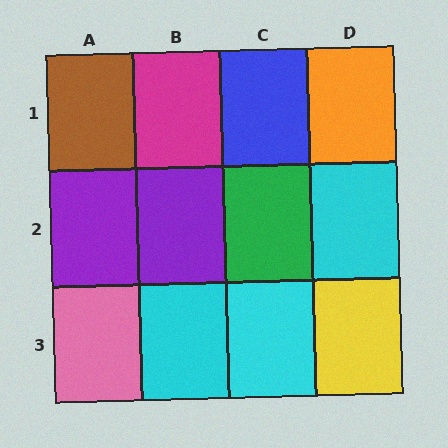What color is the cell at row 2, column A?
Purple.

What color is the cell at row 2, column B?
Purple.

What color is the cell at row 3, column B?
Cyan.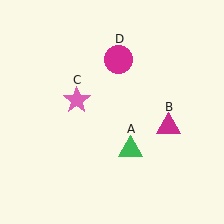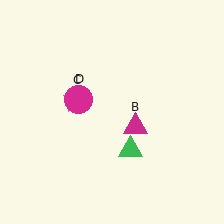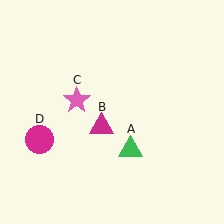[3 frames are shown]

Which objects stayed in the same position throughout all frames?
Green triangle (object A) and pink star (object C) remained stationary.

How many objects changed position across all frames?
2 objects changed position: magenta triangle (object B), magenta circle (object D).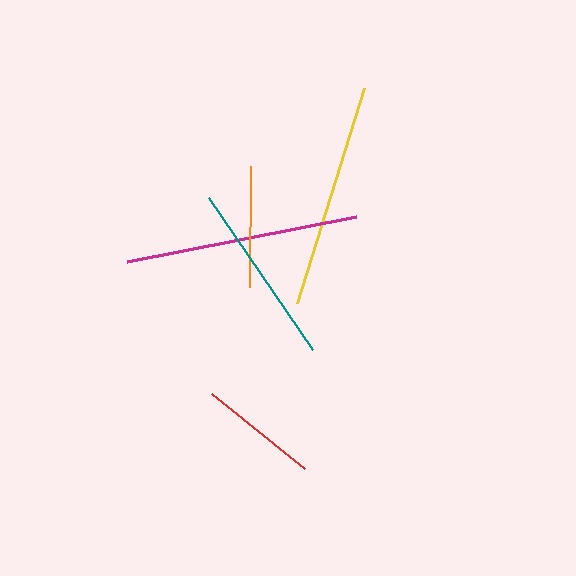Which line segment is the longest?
The magenta line is the longest at approximately 233 pixels.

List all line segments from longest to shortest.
From longest to shortest: magenta, yellow, teal, orange, red.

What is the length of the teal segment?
The teal segment is approximately 185 pixels long.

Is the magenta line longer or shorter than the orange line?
The magenta line is longer than the orange line.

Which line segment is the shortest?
The red line is the shortest at approximately 120 pixels.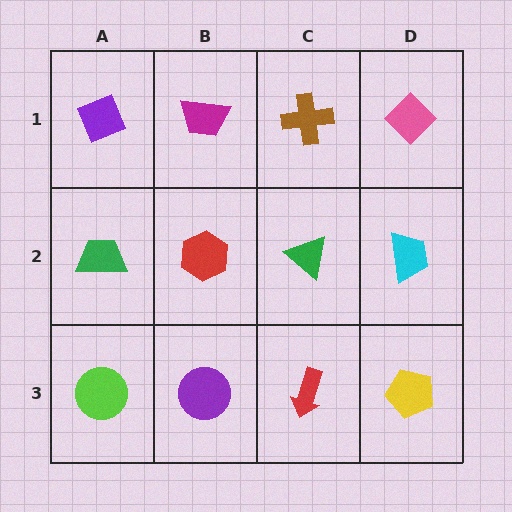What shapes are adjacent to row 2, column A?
A purple diamond (row 1, column A), a lime circle (row 3, column A), a red hexagon (row 2, column B).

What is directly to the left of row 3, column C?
A purple circle.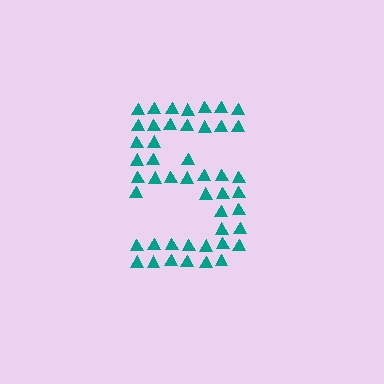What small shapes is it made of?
It is made of small triangles.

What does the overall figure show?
The overall figure shows the digit 5.